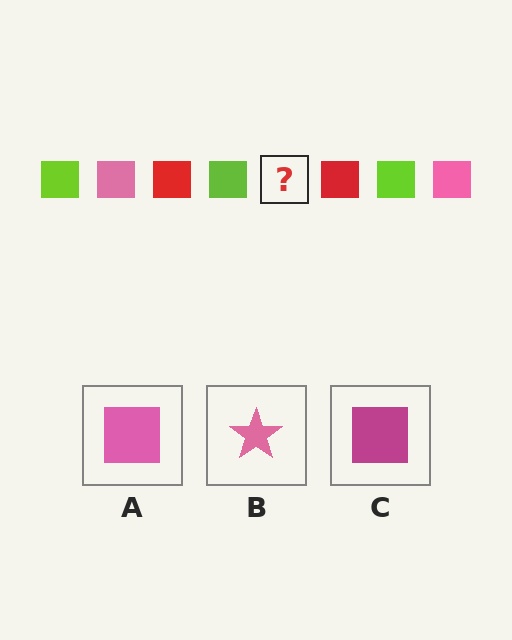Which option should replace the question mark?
Option A.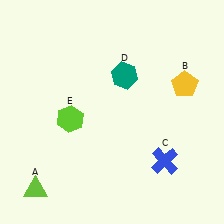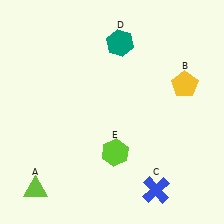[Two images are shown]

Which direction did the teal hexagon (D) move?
The teal hexagon (D) moved up.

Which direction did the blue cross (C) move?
The blue cross (C) moved down.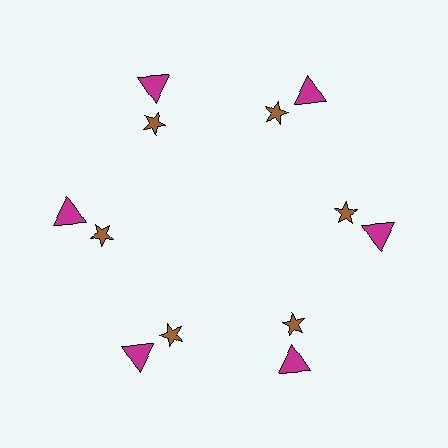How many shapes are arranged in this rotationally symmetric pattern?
There are 12 shapes, arranged in 6 groups of 2.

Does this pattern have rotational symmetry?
Yes, this pattern has 6-fold rotational symmetry. It looks the same after rotating 60 degrees around the center.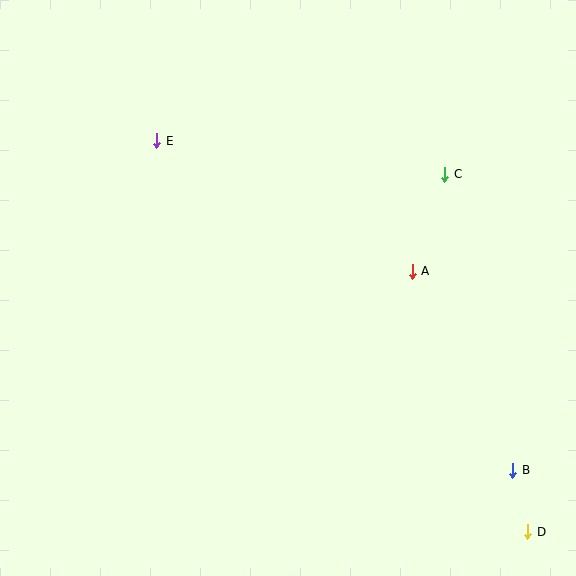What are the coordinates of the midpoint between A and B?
The midpoint between A and B is at (462, 371).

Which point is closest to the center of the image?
Point A at (412, 271) is closest to the center.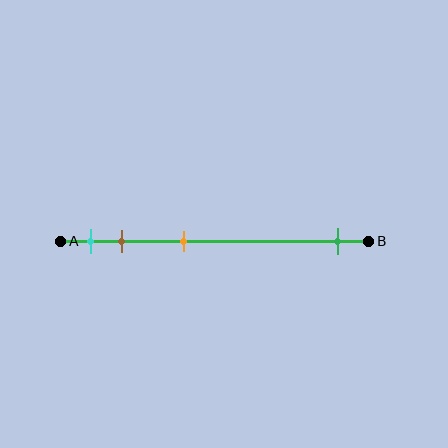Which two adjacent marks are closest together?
The cyan and brown marks are the closest adjacent pair.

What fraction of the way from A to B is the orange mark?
The orange mark is approximately 40% (0.4) of the way from A to B.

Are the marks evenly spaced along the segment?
No, the marks are not evenly spaced.